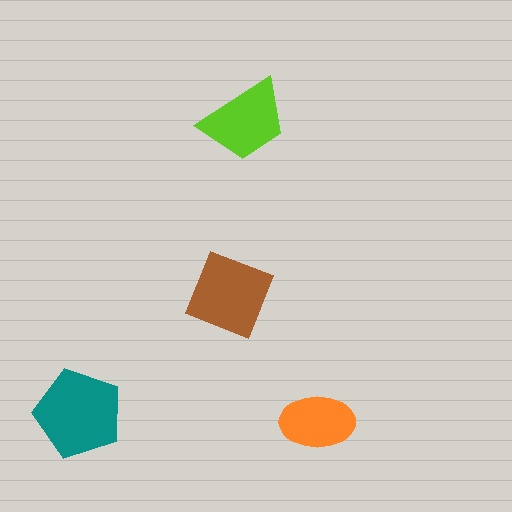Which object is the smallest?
The orange ellipse.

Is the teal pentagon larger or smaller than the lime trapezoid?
Larger.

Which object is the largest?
The teal pentagon.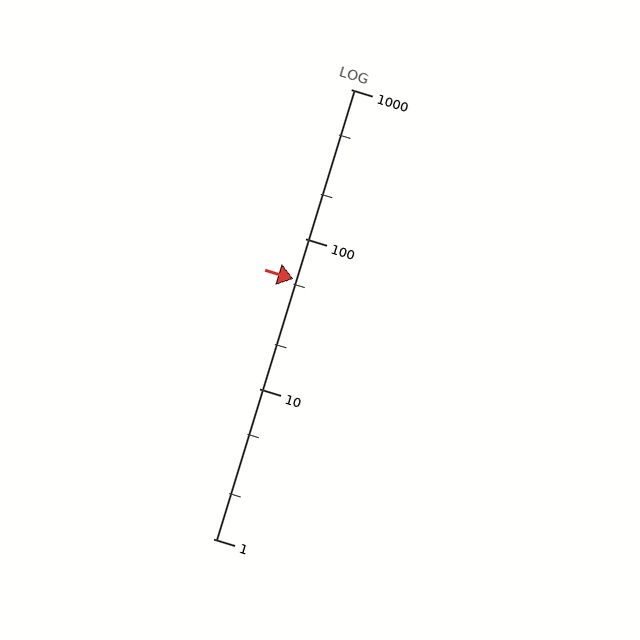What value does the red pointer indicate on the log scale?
The pointer indicates approximately 54.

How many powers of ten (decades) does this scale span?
The scale spans 3 decades, from 1 to 1000.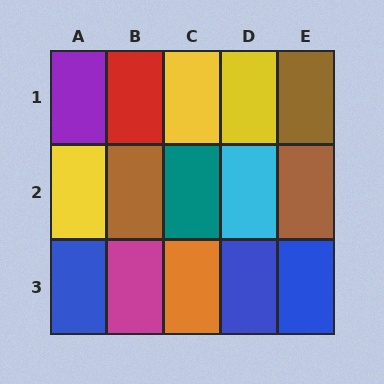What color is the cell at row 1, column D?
Yellow.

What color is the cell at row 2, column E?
Brown.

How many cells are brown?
3 cells are brown.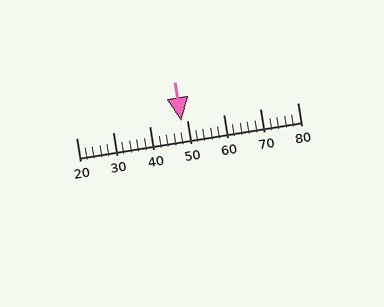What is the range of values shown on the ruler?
The ruler shows values from 20 to 80.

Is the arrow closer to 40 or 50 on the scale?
The arrow is closer to 50.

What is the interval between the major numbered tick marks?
The major tick marks are spaced 10 units apart.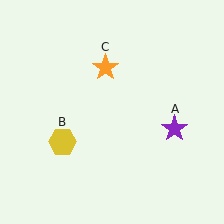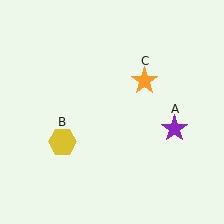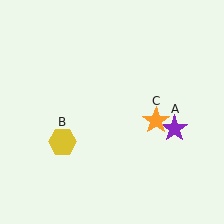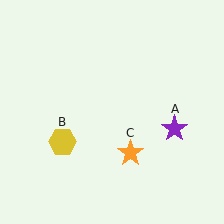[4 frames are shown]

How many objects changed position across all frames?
1 object changed position: orange star (object C).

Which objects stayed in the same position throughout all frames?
Purple star (object A) and yellow hexagon (object B) remained stationary.